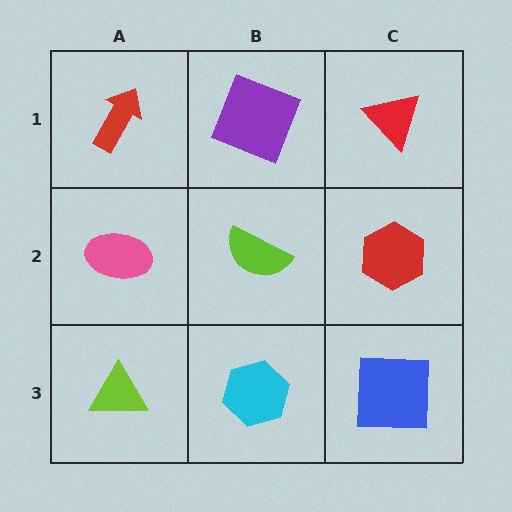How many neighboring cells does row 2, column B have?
4.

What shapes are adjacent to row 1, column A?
A pink ellipse (row 2, column A), a purple square (row 1, column B).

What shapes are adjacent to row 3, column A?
A pink ellipse (row 2, column A), a cyan hexagon (row 3, column B).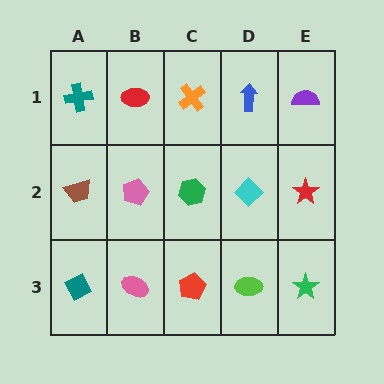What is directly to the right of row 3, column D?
A green star.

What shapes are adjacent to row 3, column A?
A brown trapezoid (row 2, column A), a pink ellipse (row 3, column B).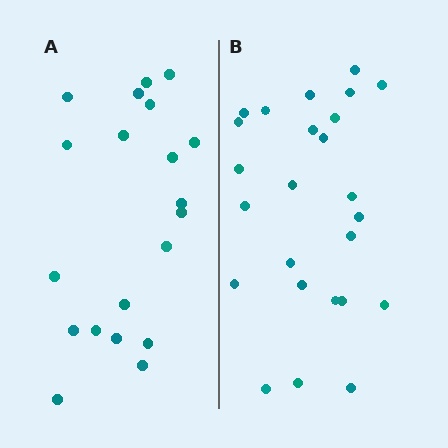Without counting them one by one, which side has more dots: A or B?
Region B (the right region) has more dots.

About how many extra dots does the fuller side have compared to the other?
Region B has about 5 more dots than region A.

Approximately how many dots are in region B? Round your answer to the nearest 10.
About 20 dots. (The exact count is 25, which rounds to 20.)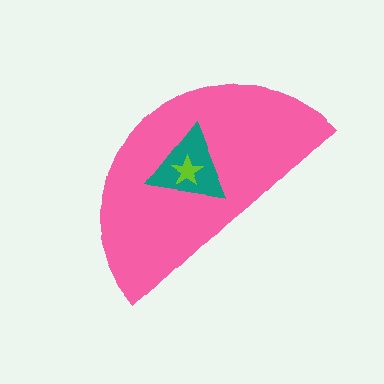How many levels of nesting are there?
3.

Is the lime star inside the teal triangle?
Yes.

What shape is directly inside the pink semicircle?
The teal triangle.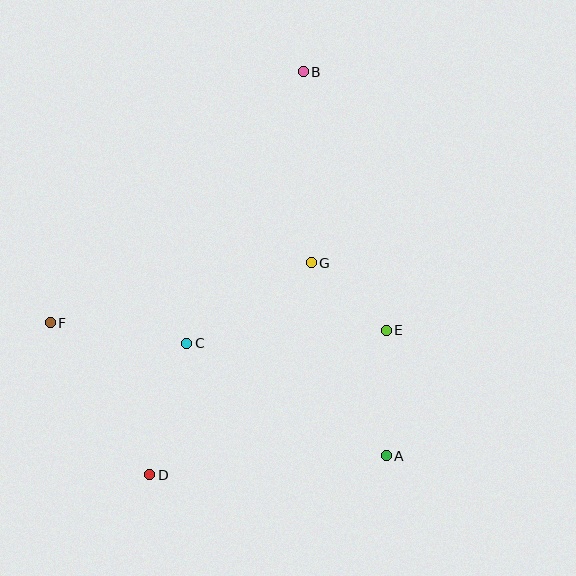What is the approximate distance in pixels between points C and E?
The distance between C and E is approximately 200 pixels.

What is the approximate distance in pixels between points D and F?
The distance between D and F is approximately 182 pixels.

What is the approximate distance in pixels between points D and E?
The distance between D and E is approximately 277 pixels.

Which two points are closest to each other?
Points E and G are closest to each other.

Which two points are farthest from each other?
Points B and D are farthest from each other.